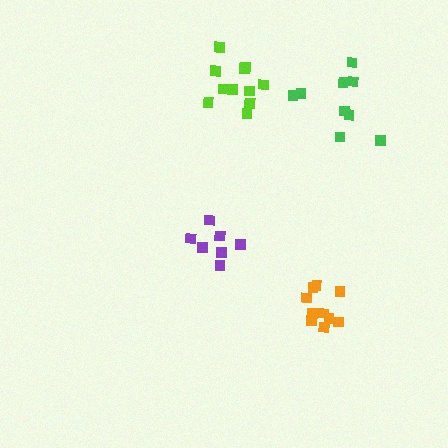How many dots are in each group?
Group 1: 11 dots, Group 2: 9 dots, Group 3: 10 dots, Group 4: 7 dots (37 total).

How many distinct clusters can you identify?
There are 4 distinct clusters.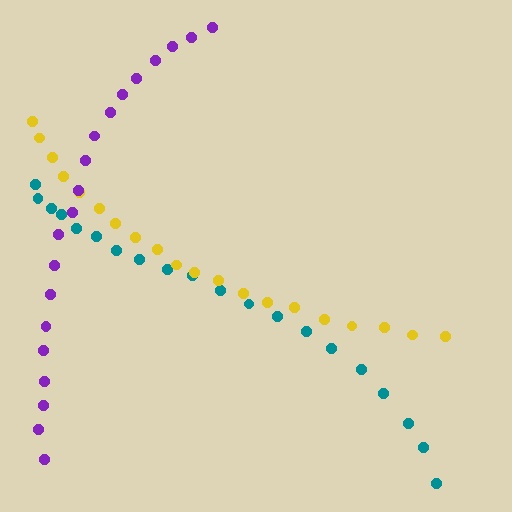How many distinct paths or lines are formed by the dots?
There are 3 distinct paths.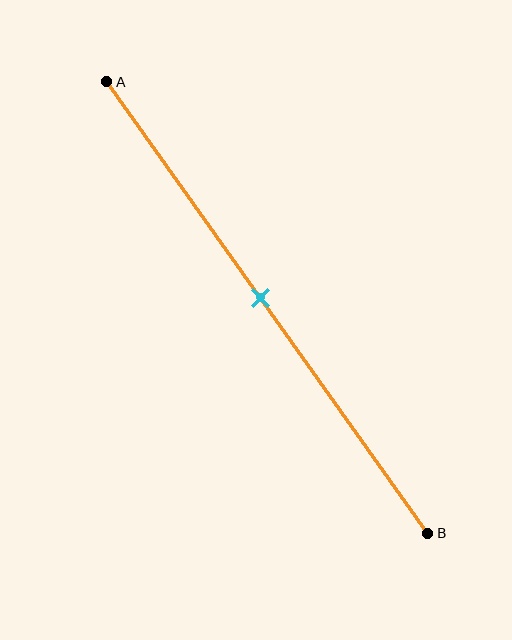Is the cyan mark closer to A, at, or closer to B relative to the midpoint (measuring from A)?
The cyan mark is approximately at the midpoint of segment AB.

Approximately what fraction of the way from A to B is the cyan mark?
The cyan mark is approximately 50% of the way from A to B.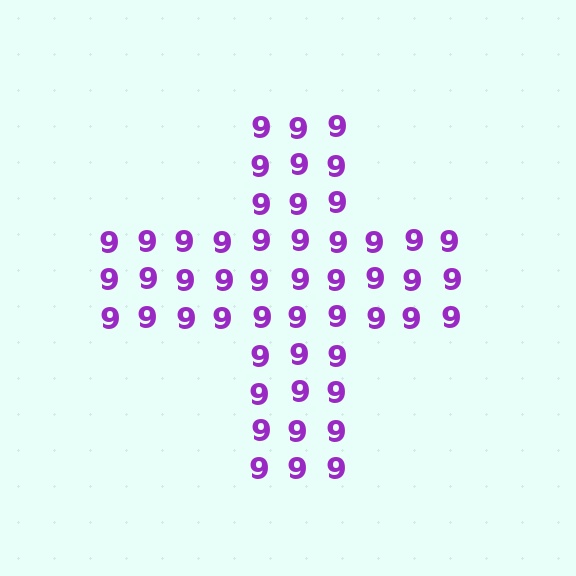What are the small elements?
The small elements are digit 9's.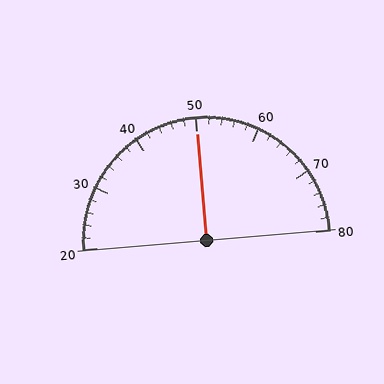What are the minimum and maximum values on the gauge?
The gauge ranges from 20 to 80.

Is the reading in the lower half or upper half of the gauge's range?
The reading is in the upper half of the range (20 to 80).